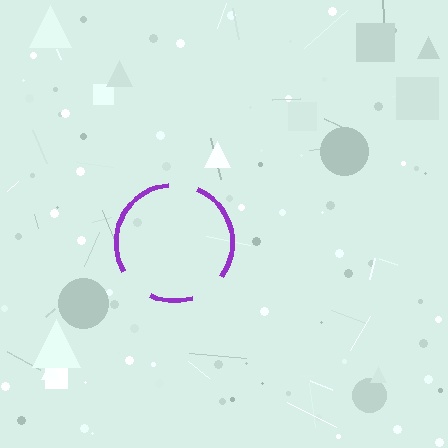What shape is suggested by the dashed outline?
The dashed outline suggests a circle.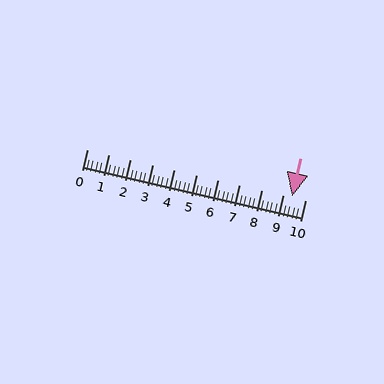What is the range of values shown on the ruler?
The ruler shows values from 0 to 10.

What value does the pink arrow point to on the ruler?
The pink arrow points to approximately 9.4.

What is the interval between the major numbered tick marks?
The major tick marks are spaced 1 units apart.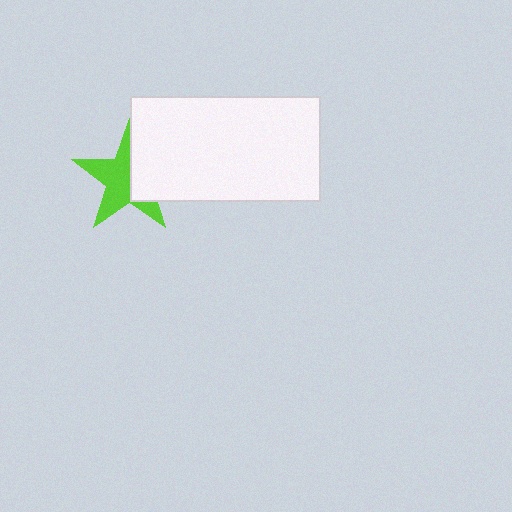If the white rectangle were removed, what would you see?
You would see the complete lime star.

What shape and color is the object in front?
The object in front is a white rectangle.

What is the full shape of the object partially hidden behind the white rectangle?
The partially hidden object is a lime star.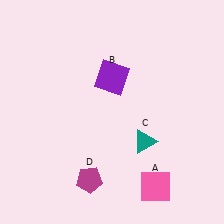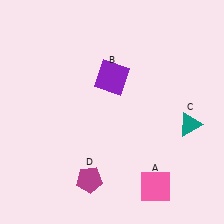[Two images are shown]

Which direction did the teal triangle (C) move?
The teal triangle (C) moved right.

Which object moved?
The teal triangle (C) moved right.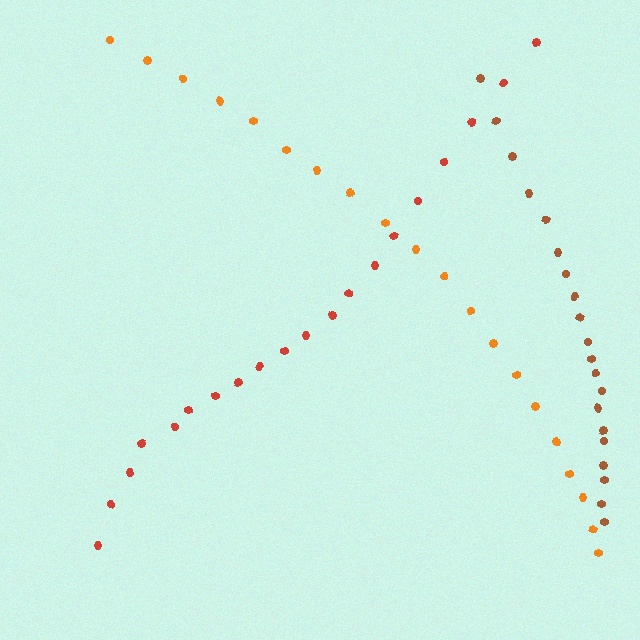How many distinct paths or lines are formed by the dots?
There are 3 distinct paths.